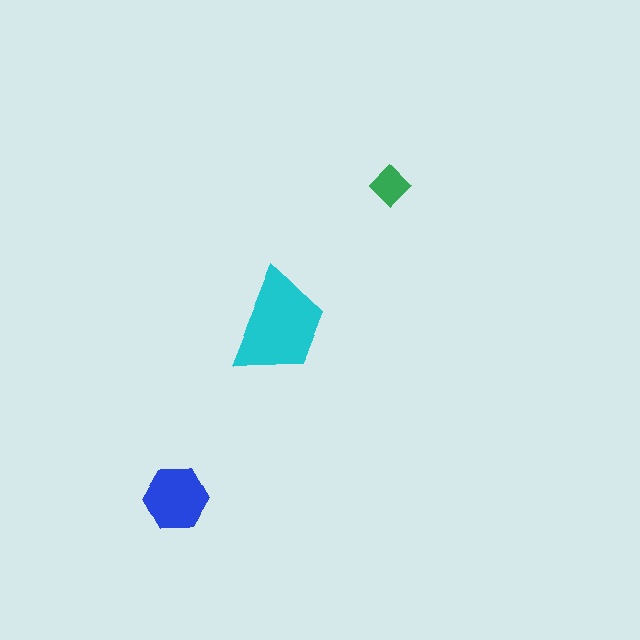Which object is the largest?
The cyan trapezoid.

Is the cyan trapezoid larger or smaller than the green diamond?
Larger.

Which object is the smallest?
The green diamond.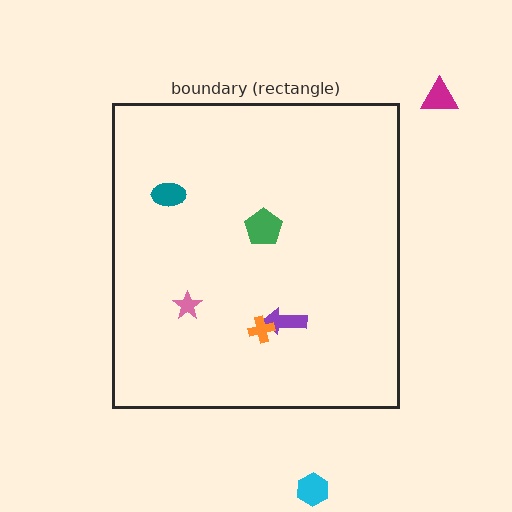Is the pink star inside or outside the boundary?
Inside.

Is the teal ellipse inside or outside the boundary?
Inside.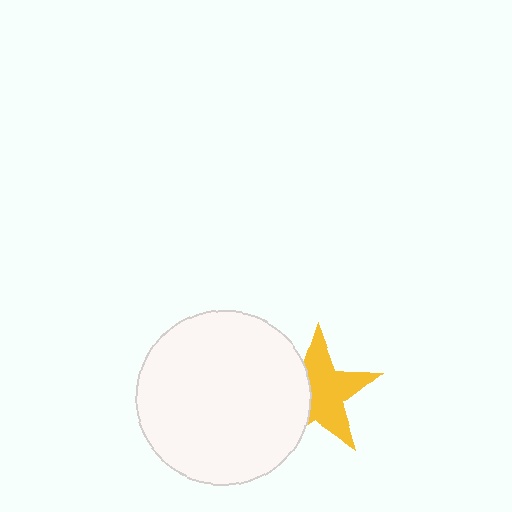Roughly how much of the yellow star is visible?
About half of it is visible (roughly 62%).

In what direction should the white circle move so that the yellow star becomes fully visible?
The white circle should move left. That is the shortest direction to clear the overlap and leave the yellow star fully visible.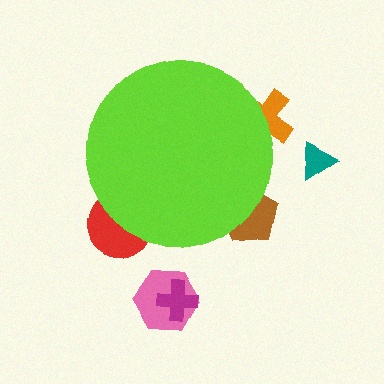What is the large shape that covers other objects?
A lime circle.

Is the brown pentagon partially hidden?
Yes, the brown pentagon is partially hidden behind the lime circle.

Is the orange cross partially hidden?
Yes, the orange cross is partially hidden behind the lime circle.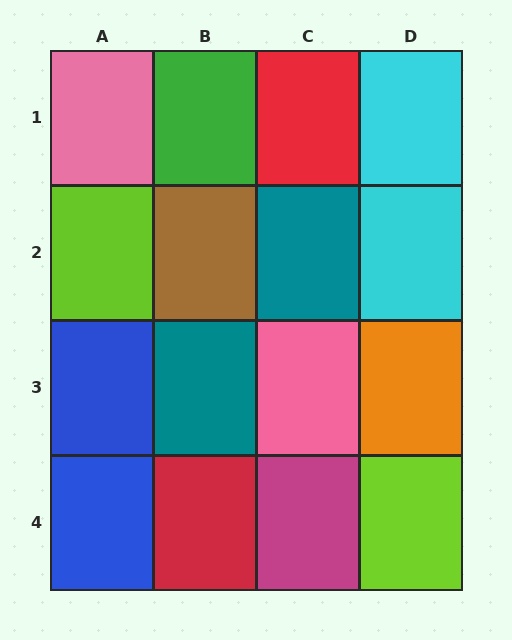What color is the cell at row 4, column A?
Blue.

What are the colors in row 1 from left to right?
Pink, green, red, cyan.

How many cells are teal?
2 cells are teal.